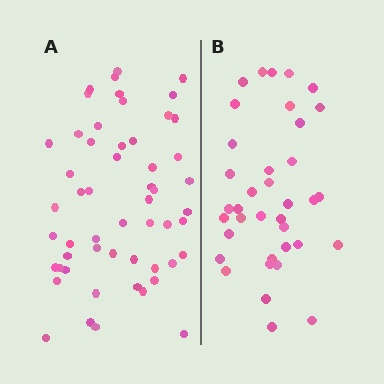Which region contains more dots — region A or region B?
Region A (the left region) has more dots.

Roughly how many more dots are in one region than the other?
Region A has approximately 15 more dots than region B.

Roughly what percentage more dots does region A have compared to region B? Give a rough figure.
About 45% more.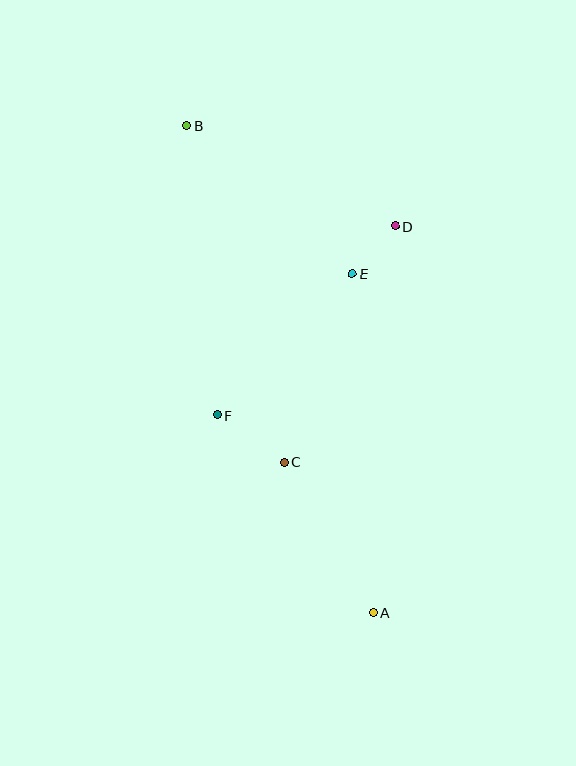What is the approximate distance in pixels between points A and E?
The distance between A and E is approximately 340 pixels.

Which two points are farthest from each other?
Points A and B are farthest from each other.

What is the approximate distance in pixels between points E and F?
The distance between E and F is approximately 195 pixels.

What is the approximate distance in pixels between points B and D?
The distance between B and D is approximately 231 pixels.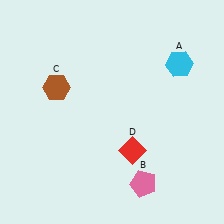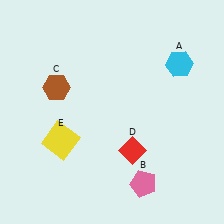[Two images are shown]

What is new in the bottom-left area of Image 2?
A yellow square (E) was added in the bottom-left area of Image 2.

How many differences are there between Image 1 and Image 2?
There is 1 difference between the two images.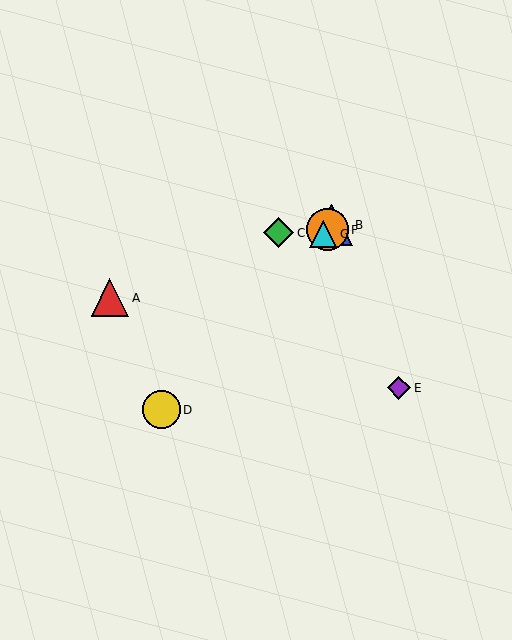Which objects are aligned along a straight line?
Objects B, D, F, G are aligned along a straight line.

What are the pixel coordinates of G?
Object G is at (323, 234).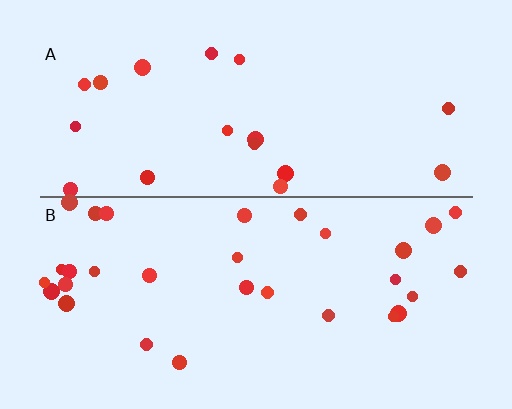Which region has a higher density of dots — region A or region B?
B (the bottom).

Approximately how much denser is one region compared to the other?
Approximately 1.7× — region B over region A.